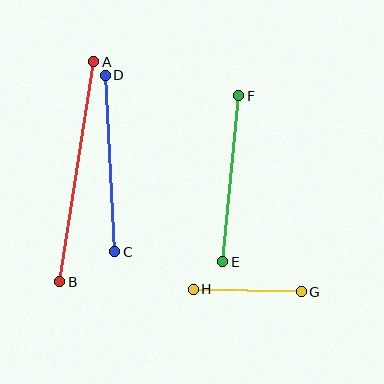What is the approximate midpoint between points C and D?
The midpoint is at approximately (110, 163) pixels.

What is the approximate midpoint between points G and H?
The midpoint is at approximately (247, 291) pixels.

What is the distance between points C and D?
The distance is approximately 177 pixels.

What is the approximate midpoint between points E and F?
The midpoint is at approximately (231, 179) pixels.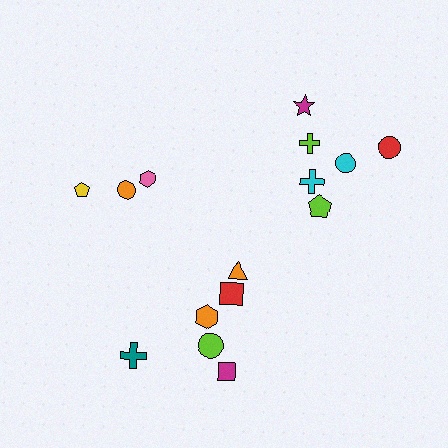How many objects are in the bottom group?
There are 6 objects.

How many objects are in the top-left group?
There are 3 objects.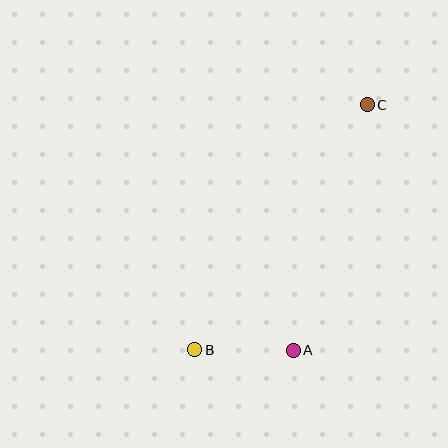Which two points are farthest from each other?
Points B and C are farthest from each other.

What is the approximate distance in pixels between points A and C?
The distance between A and C is approximately 257 pixels.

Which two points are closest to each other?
Points A and B are closest to each other.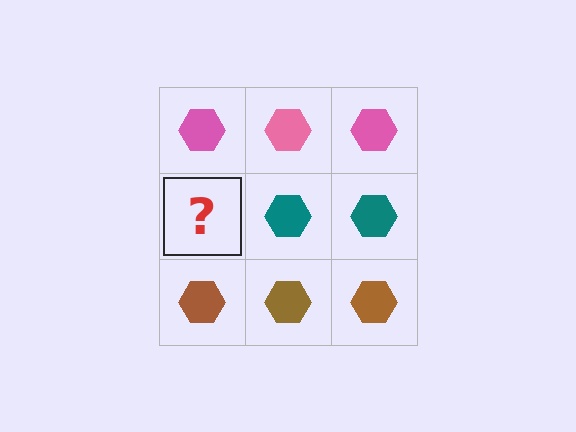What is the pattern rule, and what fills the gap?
The rule is that each row has a consistent color. The gap should be filled with a teal hexagon.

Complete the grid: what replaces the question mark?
The question mark should be replaced with a teal hexagon.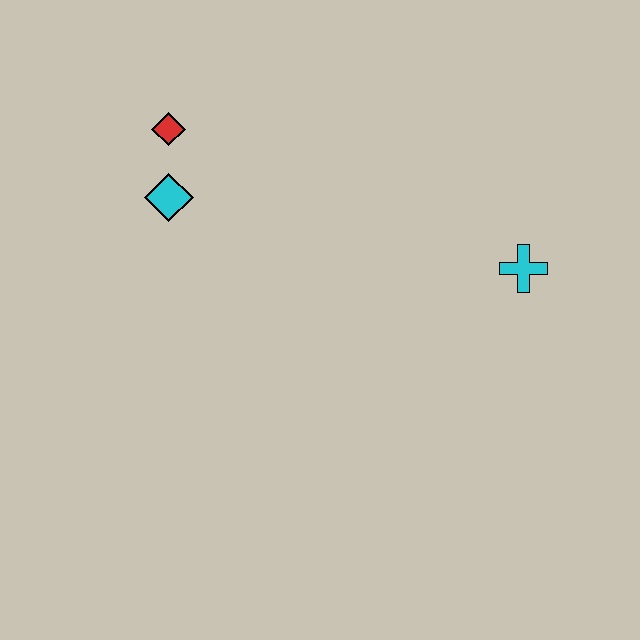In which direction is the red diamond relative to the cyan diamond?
The red diamond is above the cyan diamond.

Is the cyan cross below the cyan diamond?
Yes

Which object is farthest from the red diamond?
The cyan cross is farthest from the red diamond.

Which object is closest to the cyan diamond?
The red diamond is closest to the cyan diamond.